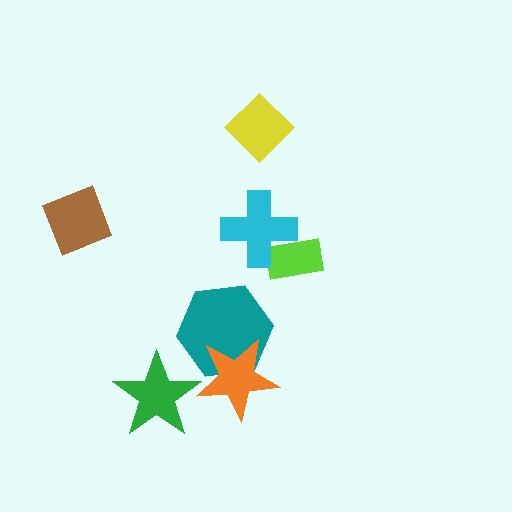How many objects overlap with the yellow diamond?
0 objects overlap with the yellow diamond.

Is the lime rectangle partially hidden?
Yes, it is partially covered by another shape.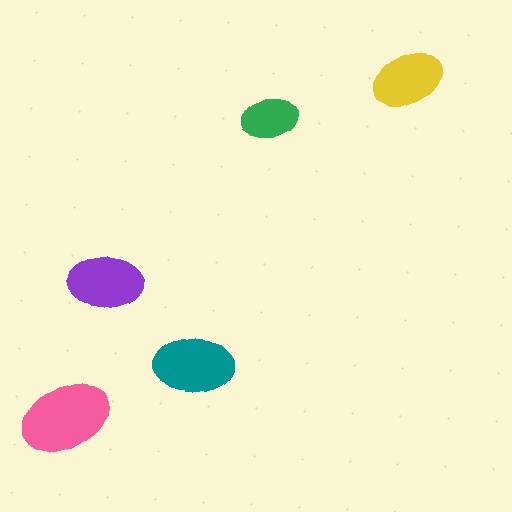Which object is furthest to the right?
The yellow ellipse is rightmost.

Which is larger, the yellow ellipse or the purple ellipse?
The purple one.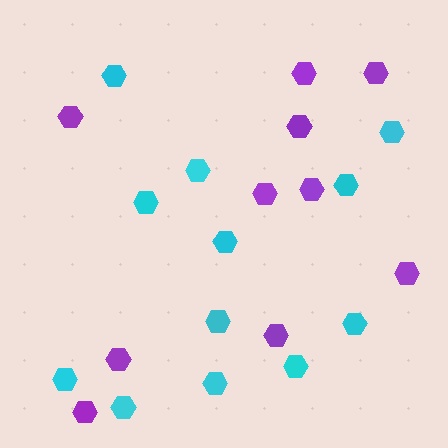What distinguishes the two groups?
There are 2 groups: one group of cyan hexagons (12) and one group of purple hexagons (10).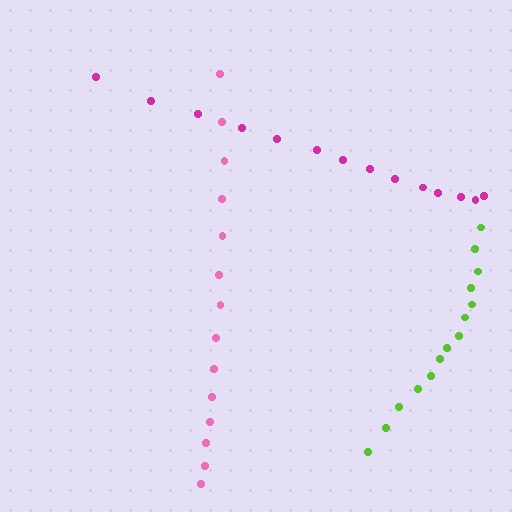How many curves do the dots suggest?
There are 3 distinct paths.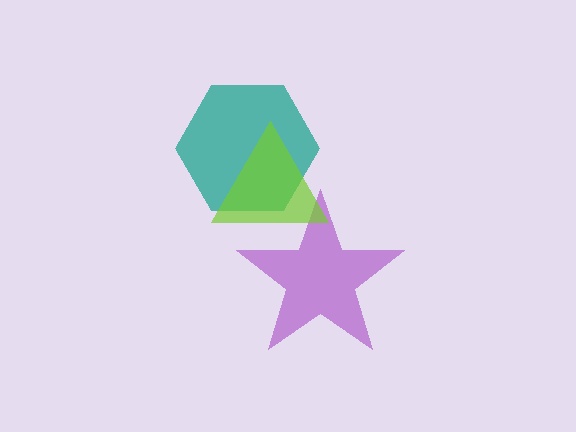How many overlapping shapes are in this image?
There are 3 overlapping shapes in the image.